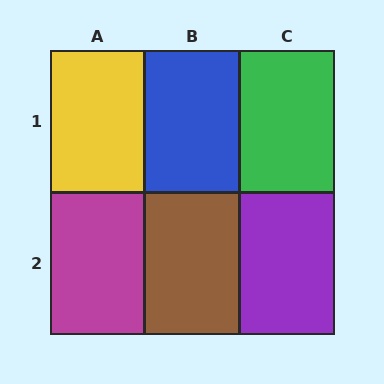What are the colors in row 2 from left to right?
Magenta, brown, purple.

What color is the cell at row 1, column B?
Blue.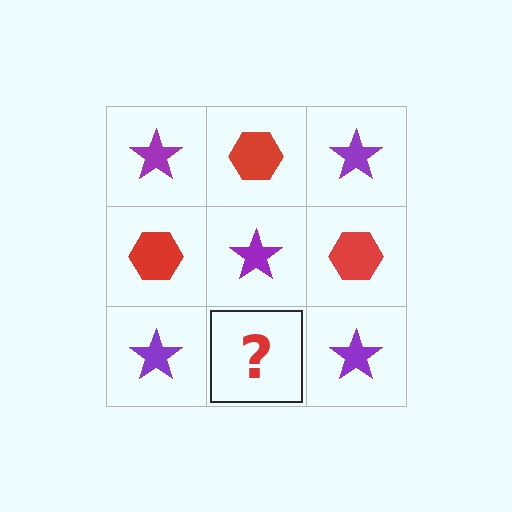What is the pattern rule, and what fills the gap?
The rule is that it alternates purple star and red hexagon in a checkerboard pattern. The gap should be filled with a red hexagon.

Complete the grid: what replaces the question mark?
The question mark should be replaced with a red hexagon.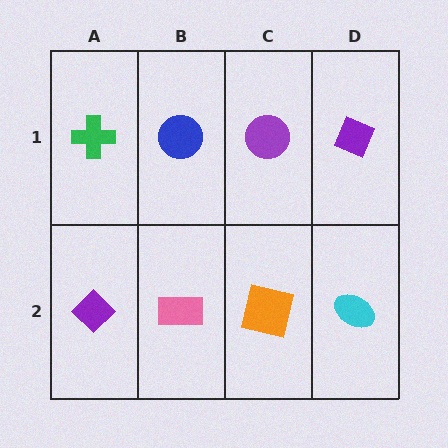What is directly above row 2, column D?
A purple diamond.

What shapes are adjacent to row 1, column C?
An orange square (row 2, column C), a blue circle (row 1, column B), a purple diamond (row 1, column D).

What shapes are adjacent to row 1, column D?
A cyan ellipse (row 2, column D), a purple circle (row 1, column C).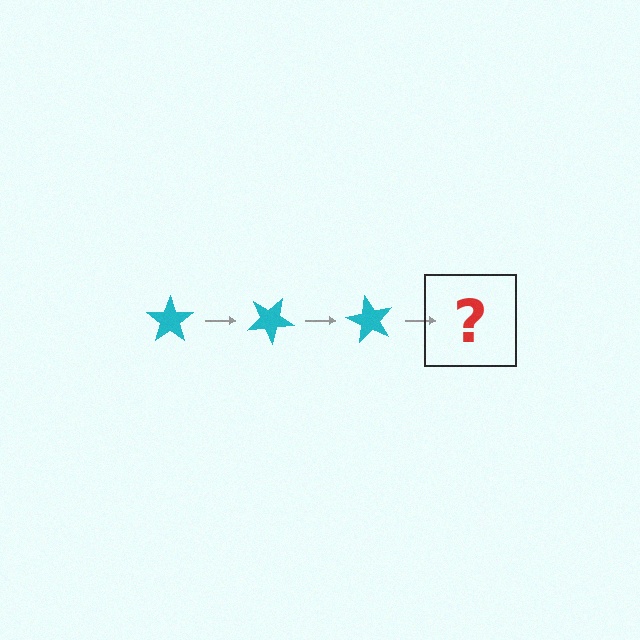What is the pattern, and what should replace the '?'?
The pattern is that the star rotates 30 degrees each step. The '?' should be a cyan star rotated 90 degrees.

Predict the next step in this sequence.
The next step is a cyan star rotated 90 degrees.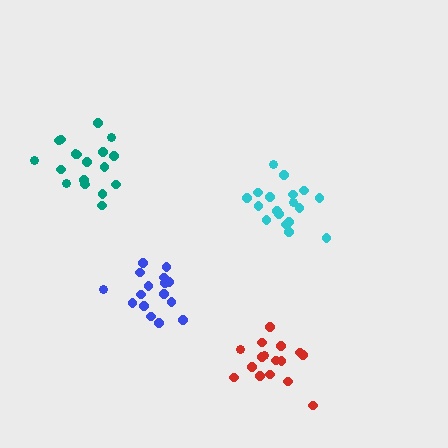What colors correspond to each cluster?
The clusters are colored: cyan, red, blue, teal.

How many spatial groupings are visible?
There are 4 spatial groupings.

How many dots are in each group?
Group 1: 18 dots, Group 2: 16 dots, Group 3: 16 dots, Group 4: 18 dots (68 total).